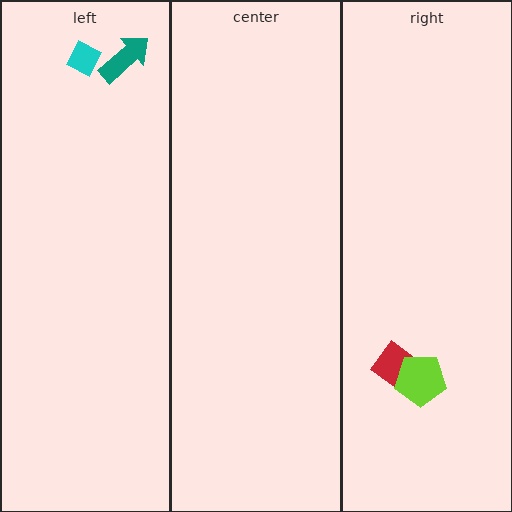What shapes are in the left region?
The teal arrow, the cyan diamond.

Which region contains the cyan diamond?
The left region.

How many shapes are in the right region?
2.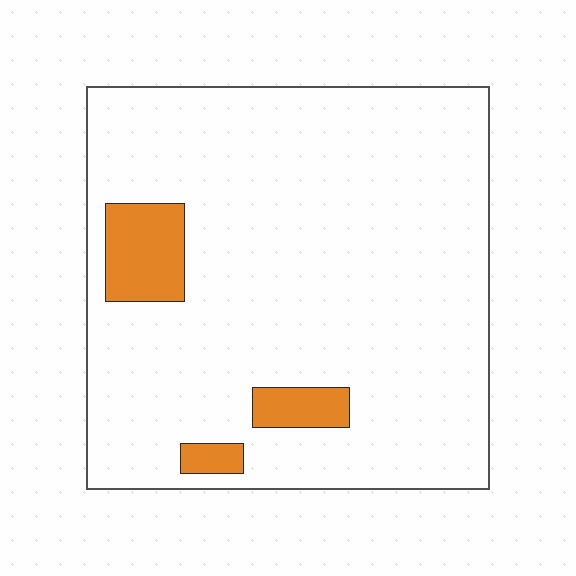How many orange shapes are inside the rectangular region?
3.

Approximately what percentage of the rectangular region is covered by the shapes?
Approximately 10%.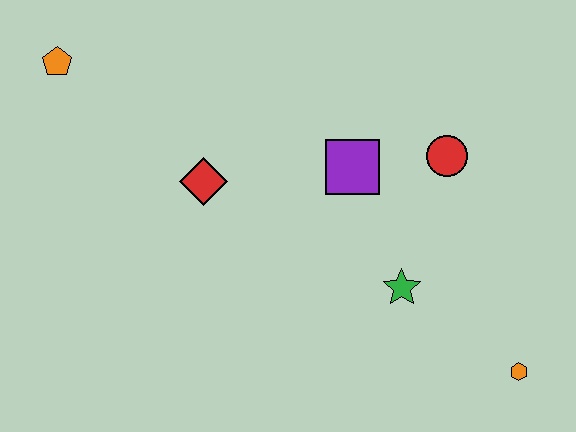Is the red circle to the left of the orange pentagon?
No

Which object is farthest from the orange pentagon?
The orange hexagon is farthest from the orange pentagon.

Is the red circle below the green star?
No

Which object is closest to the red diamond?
The purple square is closest to the red diamond.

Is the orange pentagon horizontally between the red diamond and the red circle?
No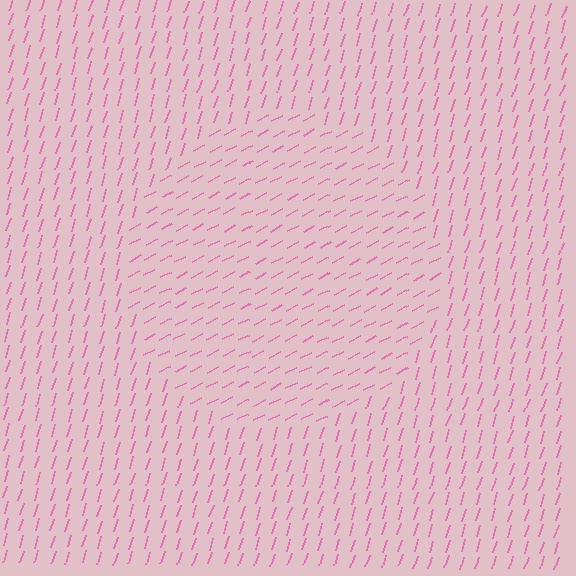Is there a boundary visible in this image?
Yes, there is a texture boundary formed by a change in line orientation.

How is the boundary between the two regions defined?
The boundary is defined purely by a change in line orientation (approximately 45 degrees difference). All lines are the same color and thickness.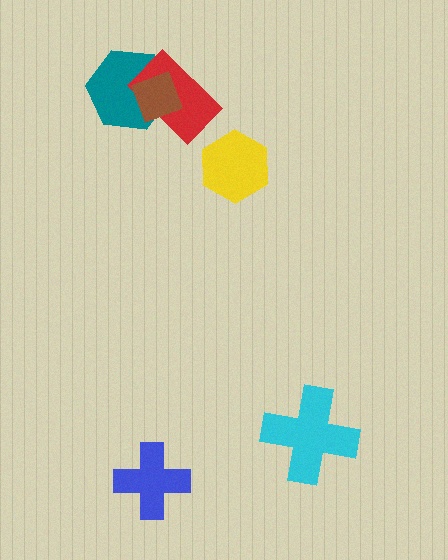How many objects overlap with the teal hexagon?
2 objects overlap with the teal hexagon.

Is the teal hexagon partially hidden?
Yes, it is partially covered by another shape.